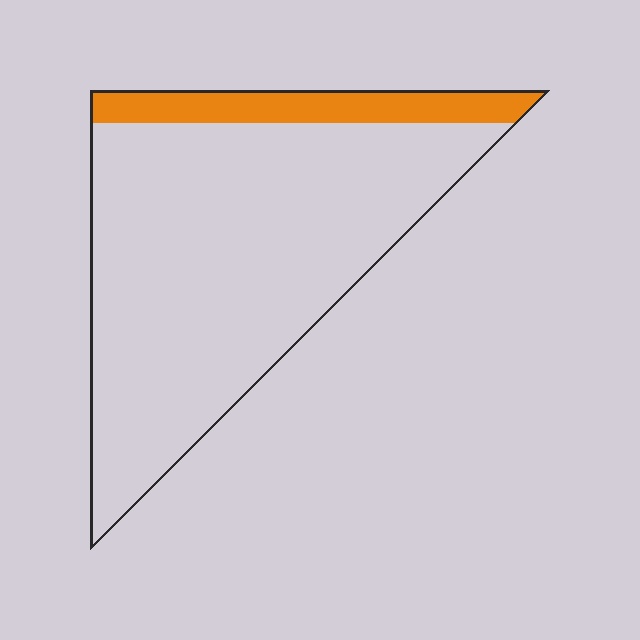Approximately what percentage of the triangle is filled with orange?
Approximately 15%.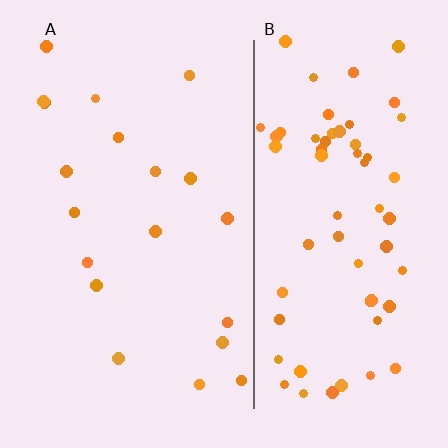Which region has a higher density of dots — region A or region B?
B (the right).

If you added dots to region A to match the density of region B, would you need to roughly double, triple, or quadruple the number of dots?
Approximately triple.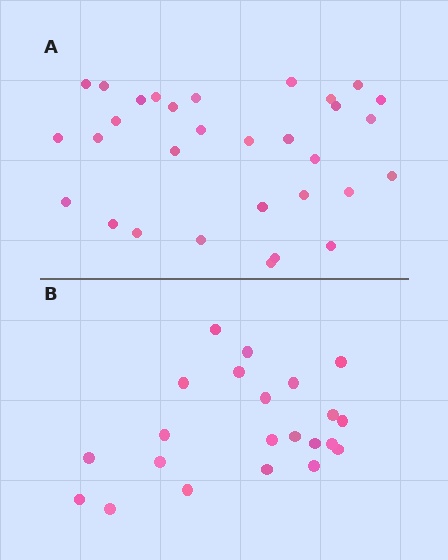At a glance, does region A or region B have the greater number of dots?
Region A (the top region) has more dots.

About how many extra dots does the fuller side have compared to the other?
Region A has roughly 8 or so more dots than region B.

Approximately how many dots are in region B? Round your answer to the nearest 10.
About 20 dots. (The exact count is 22, which rounds to 20.)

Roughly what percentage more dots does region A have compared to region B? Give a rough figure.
About 40% more.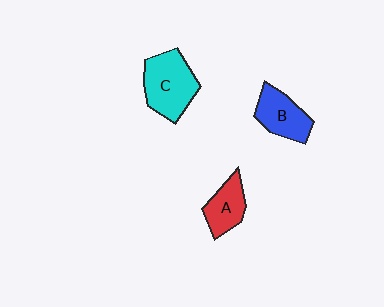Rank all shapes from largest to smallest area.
From largest to smallest: C (cyan), B (blue), A (red).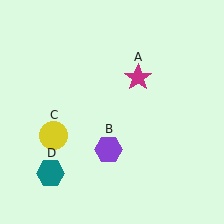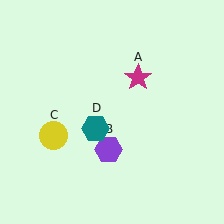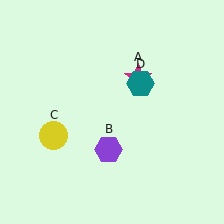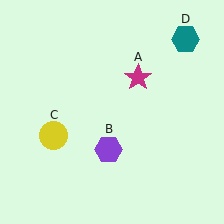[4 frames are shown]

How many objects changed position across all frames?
1 object changed position: teal hexagon (object D).